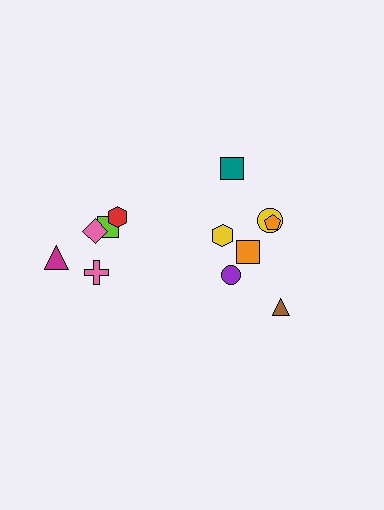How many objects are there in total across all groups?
There are 12 objects.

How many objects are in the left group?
There are 5 objects.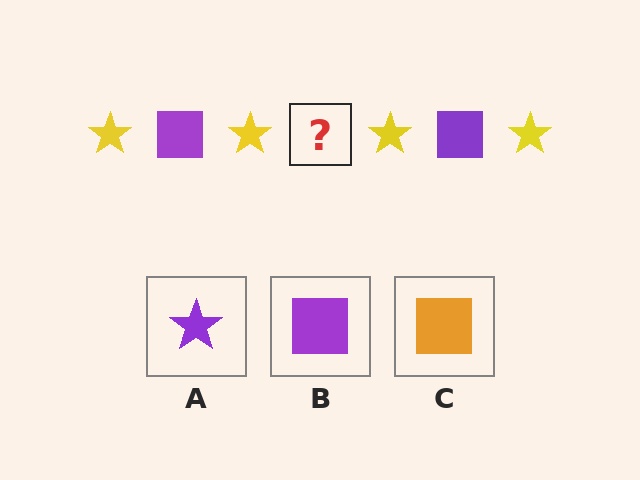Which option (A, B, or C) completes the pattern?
B.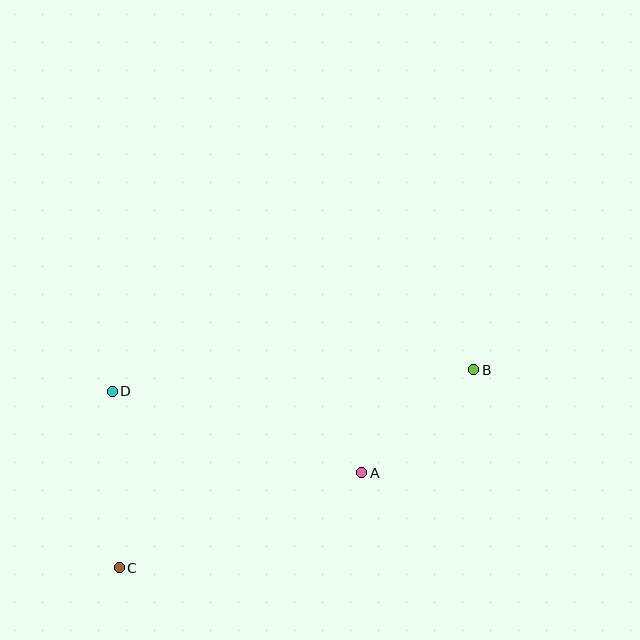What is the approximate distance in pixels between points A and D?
The distance between A and D is approximately 262 pixels.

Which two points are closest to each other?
Points A and B are closest to each other.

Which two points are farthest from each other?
Points B and C are farthest from each other.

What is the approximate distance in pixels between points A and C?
The distance between A and C is approximately 260 pixels.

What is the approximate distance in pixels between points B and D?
The distance between B and D is approximately 362 pixels.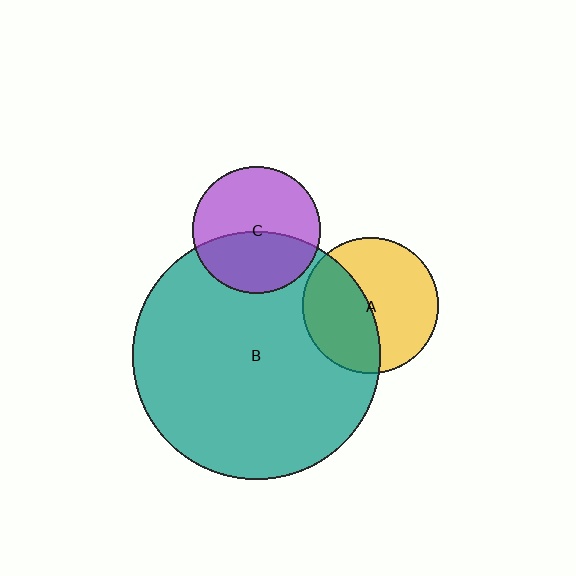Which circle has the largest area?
Circle B (teal).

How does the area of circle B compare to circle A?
Approximately 3.3 times.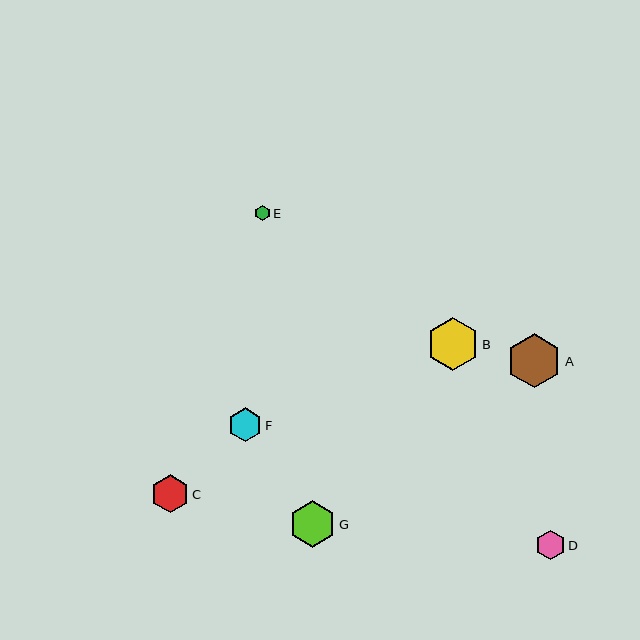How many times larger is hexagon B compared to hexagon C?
Hexagon B is approximately 1.4 times the size of hexagon C.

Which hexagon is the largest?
Hexagon A is the largest with a size of approximately 54 pixels.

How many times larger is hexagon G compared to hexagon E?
Hexagon G is approximately 3.0 times the size of hexagon E.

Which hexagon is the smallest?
Hexagon E is the smallest with a size of approximately 16 pixels.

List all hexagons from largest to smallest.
From largest to smallest: A, B, G, C, F, D, E.